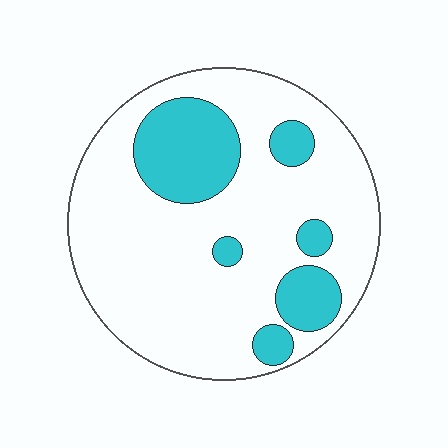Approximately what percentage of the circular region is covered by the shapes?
Approximately 25%.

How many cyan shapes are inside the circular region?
6.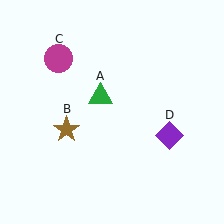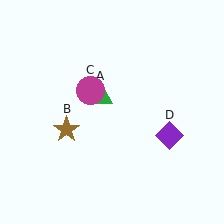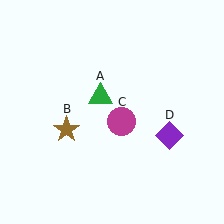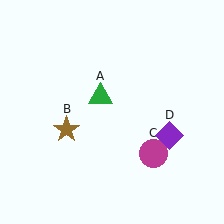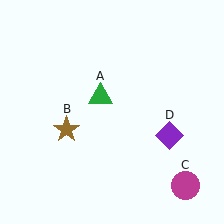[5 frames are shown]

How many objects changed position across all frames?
1 object changed position: magenta circle (object C).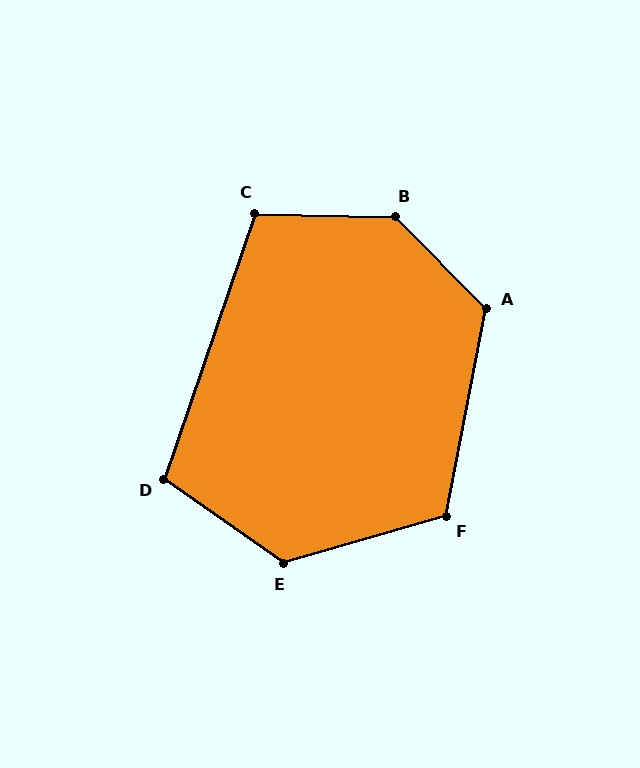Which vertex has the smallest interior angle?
D, at approximately 106 degrees.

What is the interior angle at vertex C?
Approximately 107 degrees (obtuse).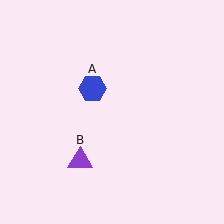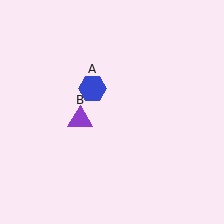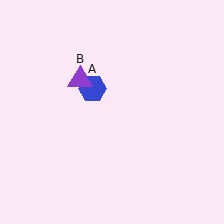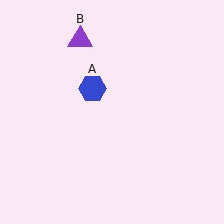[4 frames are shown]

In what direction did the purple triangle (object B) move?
The purple triangle (object B) moved up.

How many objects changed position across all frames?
1 object changed position: purple triangle (object B).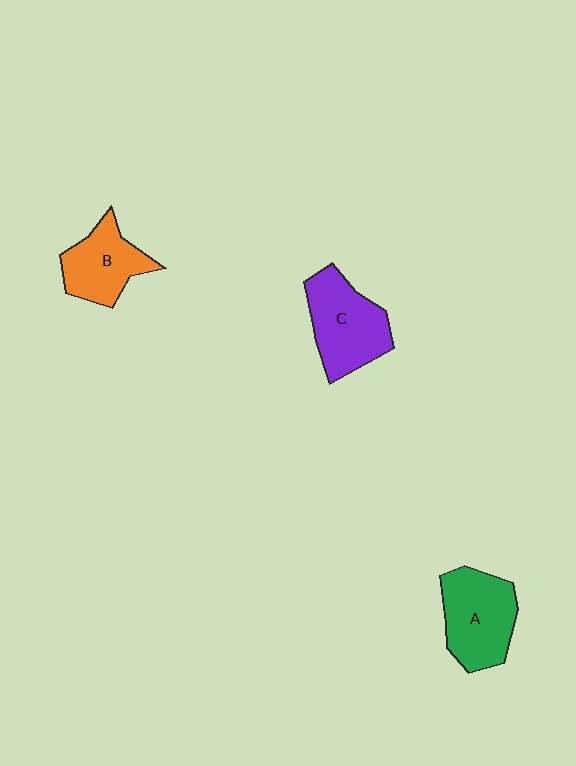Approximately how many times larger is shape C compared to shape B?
Approximately 1.3 times.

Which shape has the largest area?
Shape C (purple).